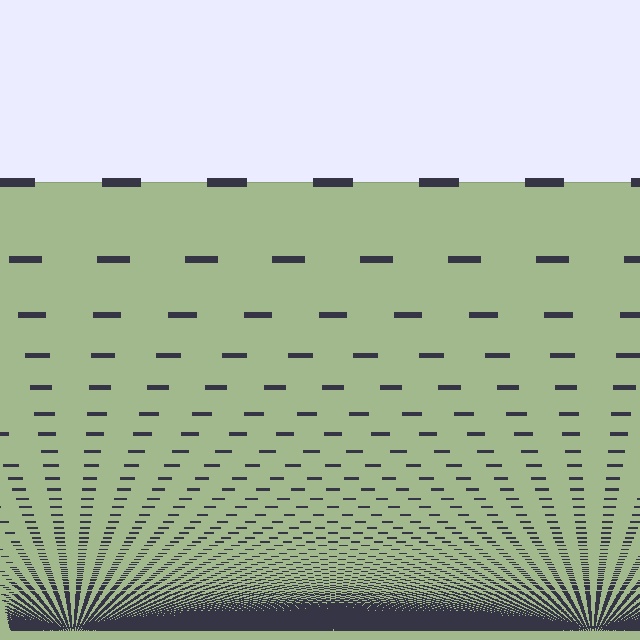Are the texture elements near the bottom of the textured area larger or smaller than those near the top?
Smaller. The gradient is inverted — elements near the bottom are smaller and denser.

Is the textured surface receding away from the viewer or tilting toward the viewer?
The surface appears to tilt toward the viewer. Texture elements get larger and sparser toward the top.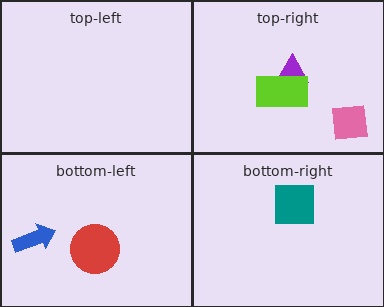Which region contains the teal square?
The bottom-right region.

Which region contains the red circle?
The bottom-left region.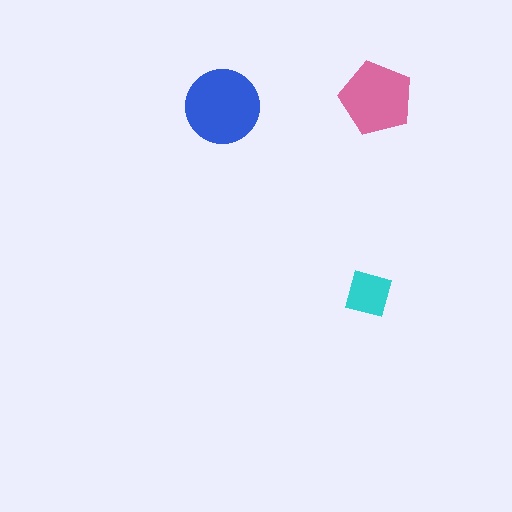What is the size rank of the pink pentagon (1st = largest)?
2nd.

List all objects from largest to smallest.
The blue circle, the pink pentagon, the cyan diamond.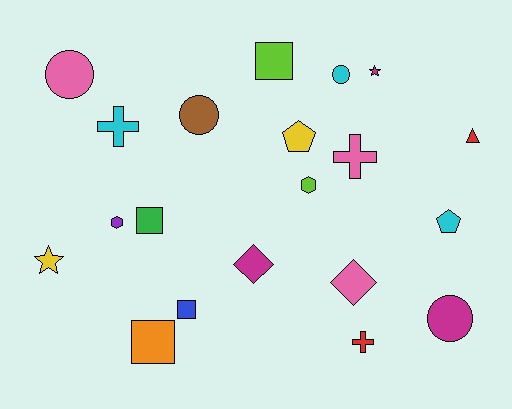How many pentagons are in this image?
There are 2 pentagons.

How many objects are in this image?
There are 20 objects.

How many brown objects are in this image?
There is 1 brown object.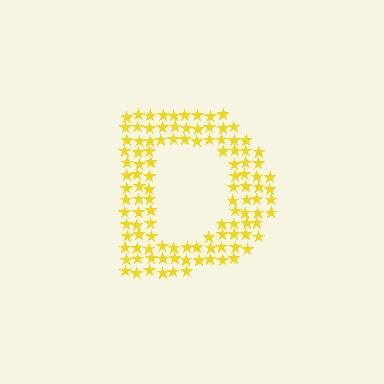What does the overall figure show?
The overall figure shows the letter D.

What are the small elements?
The small elements are stars.